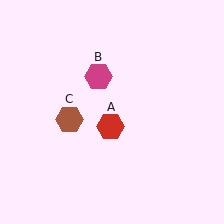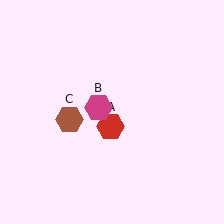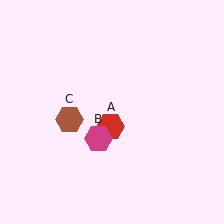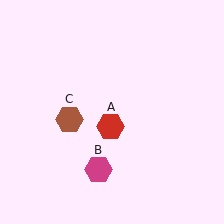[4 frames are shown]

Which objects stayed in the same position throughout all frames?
Red hexagon (object A) and brown hexagon (object C) remained stationary.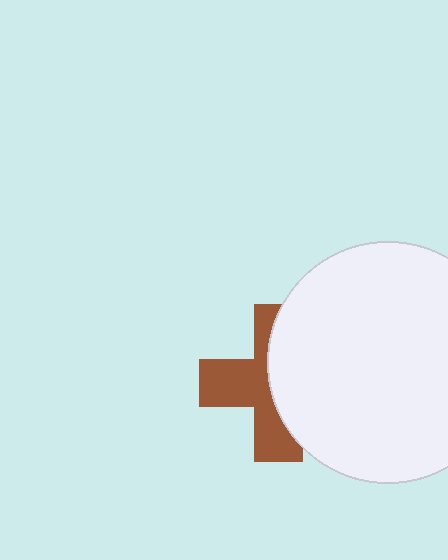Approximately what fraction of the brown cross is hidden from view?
Roughly 51% of the brown cross is hidden behind the white circle.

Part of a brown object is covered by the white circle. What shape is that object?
It is a cross.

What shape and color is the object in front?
The object in front is a white circle.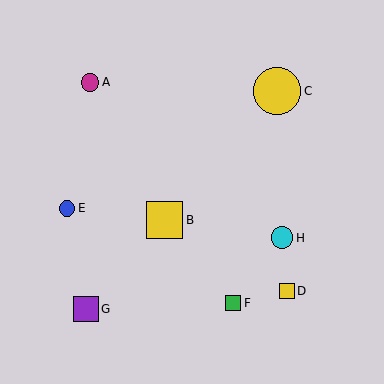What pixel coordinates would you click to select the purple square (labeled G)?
Click at (86, 309) to select the purple square G.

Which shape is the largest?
The yellow circle (labeled C) is the largest.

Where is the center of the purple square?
The center of the purple square is at (86, 309).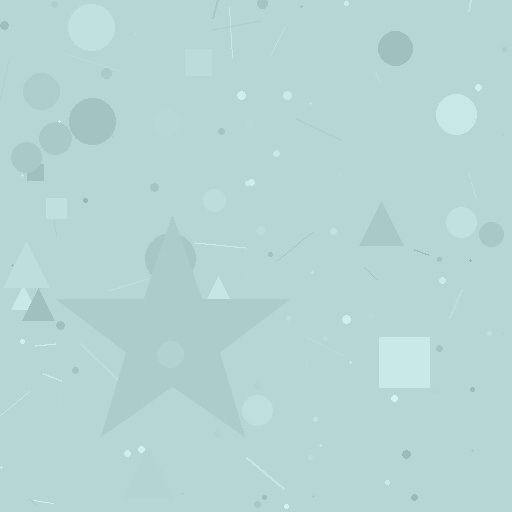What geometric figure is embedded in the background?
A star is embedded in the background.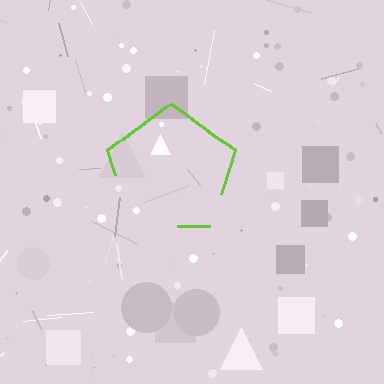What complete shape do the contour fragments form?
The contour fragments form a pentagon.